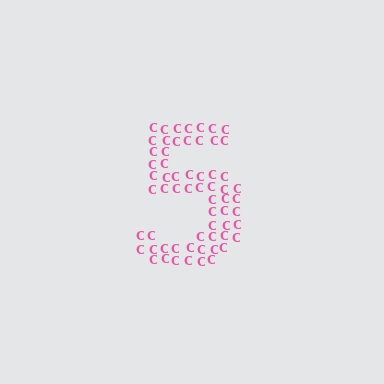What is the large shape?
The large shape is the digit 5.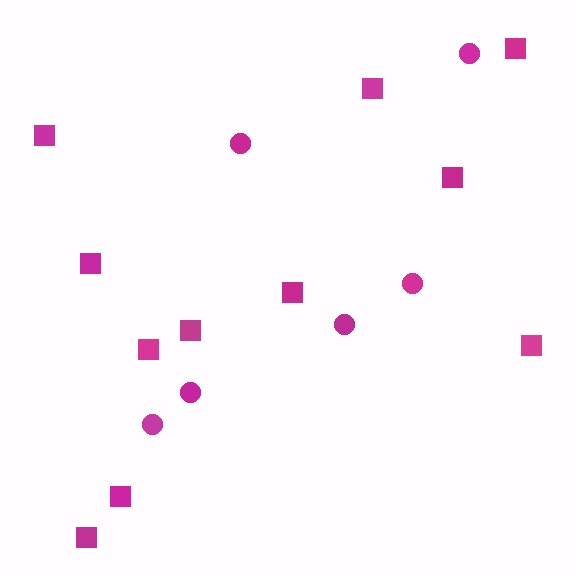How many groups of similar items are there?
There are 2 groups: one group of squares (11) and one group of circles (6).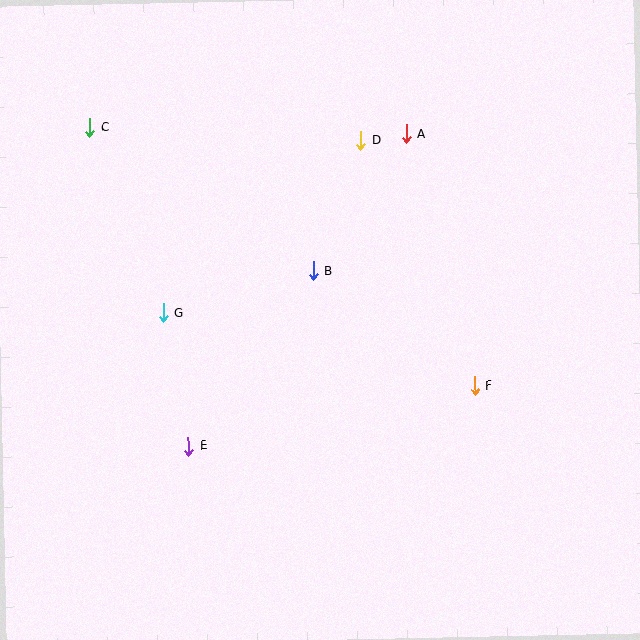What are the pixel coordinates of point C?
Point C is at (90, 128).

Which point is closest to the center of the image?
Point B at (313, 271) is closest to the center.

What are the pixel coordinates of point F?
Point F is at (475, 386).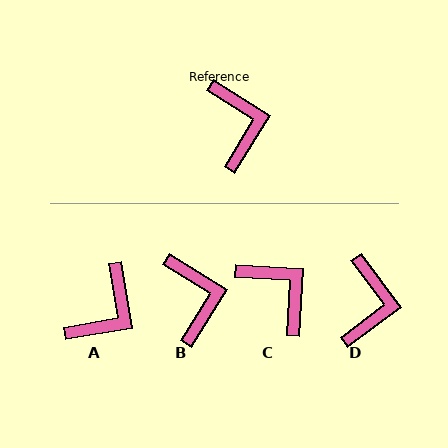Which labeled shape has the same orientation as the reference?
B.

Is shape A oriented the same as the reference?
No, it is off by about 48 degrees.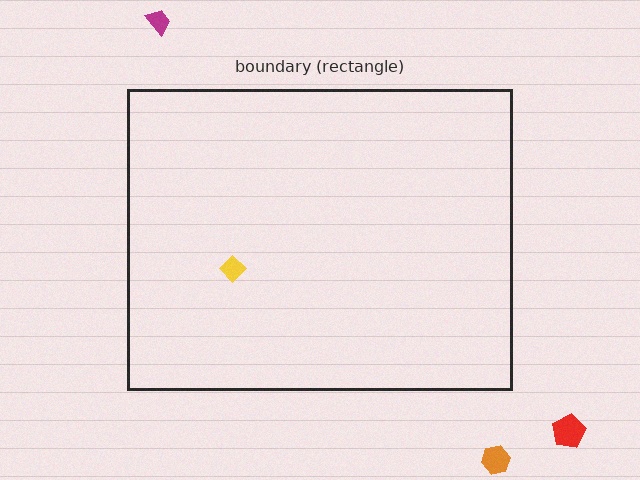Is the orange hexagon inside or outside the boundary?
Outside.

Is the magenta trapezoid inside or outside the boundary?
Outside.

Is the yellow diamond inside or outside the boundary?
Inside.